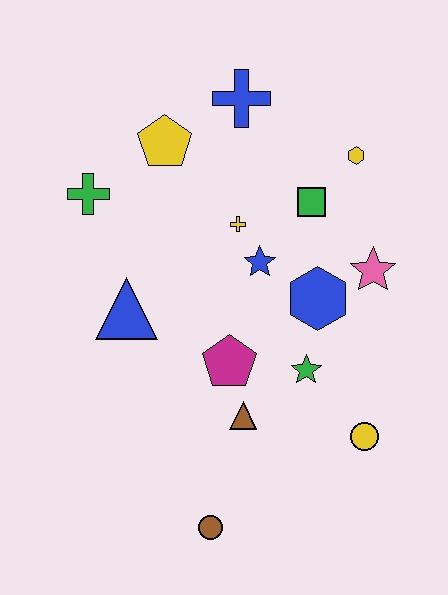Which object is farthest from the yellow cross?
The brown circle is farthest from the yellow cross.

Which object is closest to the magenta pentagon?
The brown triangle is closest to the magenta pentagon.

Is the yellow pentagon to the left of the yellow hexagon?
Yes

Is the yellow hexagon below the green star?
No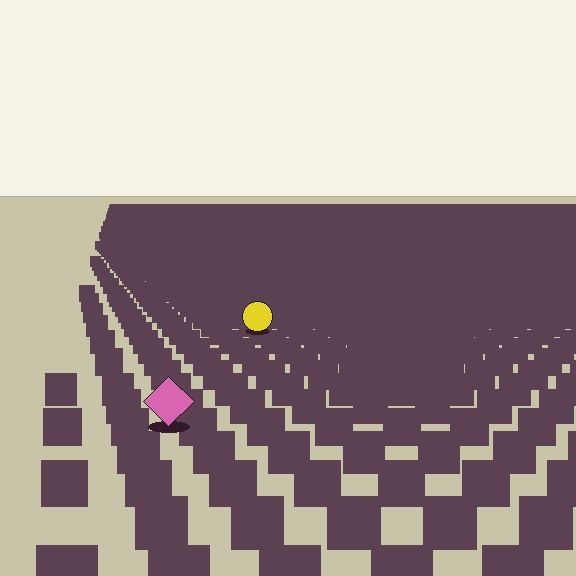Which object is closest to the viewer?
The pink diamond is closest. The texture marks near it are larger and more spread out.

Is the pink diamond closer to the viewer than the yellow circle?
Yes. The pink diamond is closer — you can tell from the texture gradient: the ground texture is coarser near it.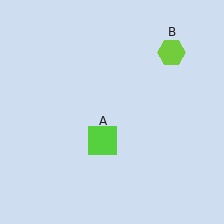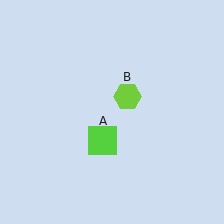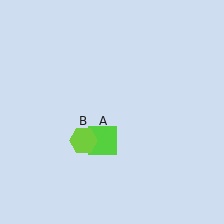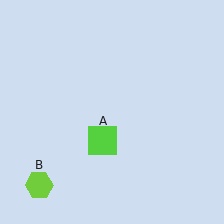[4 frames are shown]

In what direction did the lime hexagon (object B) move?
The lime hexagon (object B) moved down and to the left.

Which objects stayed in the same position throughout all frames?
Lime square (object A) remained stationary.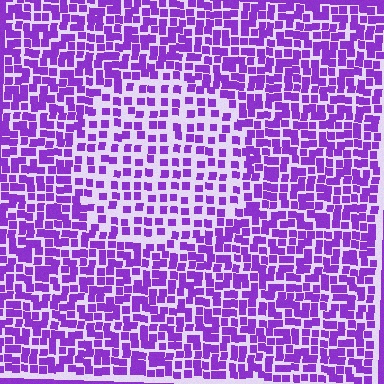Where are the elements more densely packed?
The elements are more densely packed outside the circle boundary.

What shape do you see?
I see a circle.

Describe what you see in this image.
The image contains small purple elements arranged at two different densities. A circle-shaped region is visible where the elements are less densely packed than the surrounding area.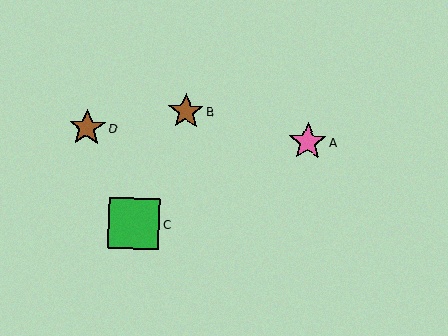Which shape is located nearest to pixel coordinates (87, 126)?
The brown star (labeled D) at (87, 128) is nearest to that location.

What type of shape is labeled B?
Shape B is a brown star.